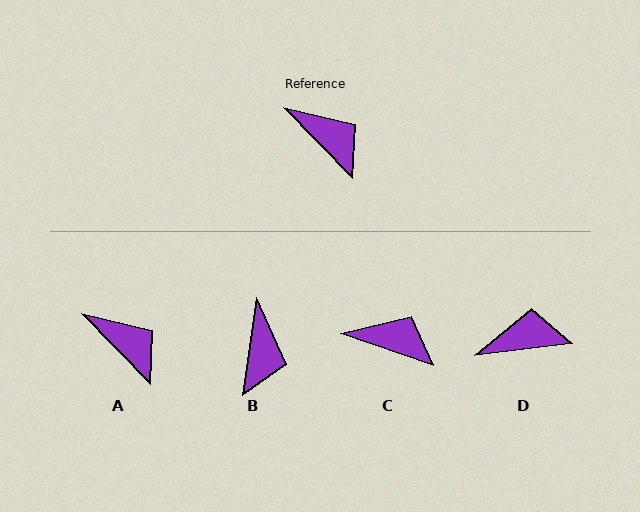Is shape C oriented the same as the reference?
No, it is off by about 27 degrees.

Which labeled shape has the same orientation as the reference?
A.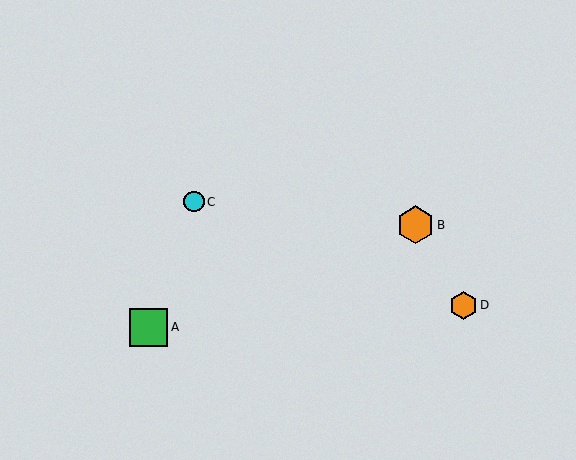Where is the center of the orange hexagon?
The center of the orange hexagon is at (463, 305).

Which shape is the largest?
The green square (labeled A) is the largest.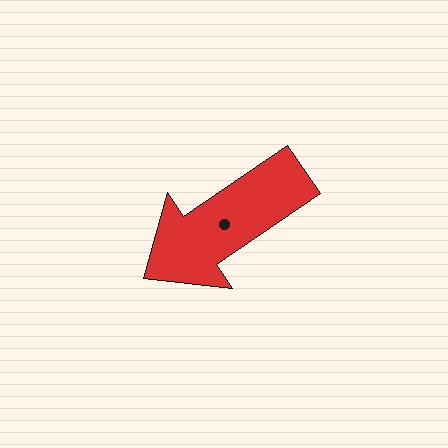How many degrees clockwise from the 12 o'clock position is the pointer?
Approximately 236 degrees.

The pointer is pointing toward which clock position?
Roughly 8 o'clock.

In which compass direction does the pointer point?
Southwest.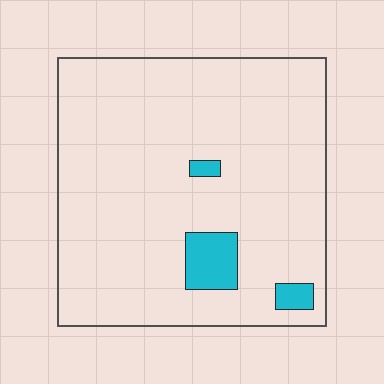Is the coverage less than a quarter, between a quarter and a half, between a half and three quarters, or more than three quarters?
Less than a quarter.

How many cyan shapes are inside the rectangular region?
3.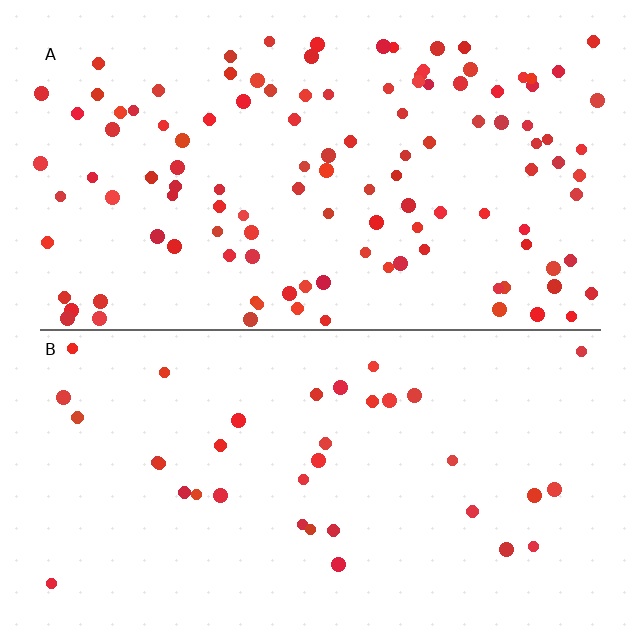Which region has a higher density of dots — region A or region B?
A (the top).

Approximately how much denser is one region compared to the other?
Approximately 3.3× — region A over region B.